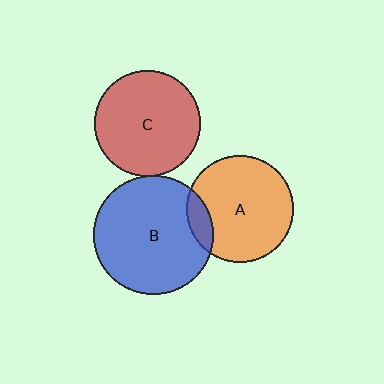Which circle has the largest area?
Circle B (blue).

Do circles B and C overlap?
Yes.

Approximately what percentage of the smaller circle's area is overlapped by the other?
Approximately 5%.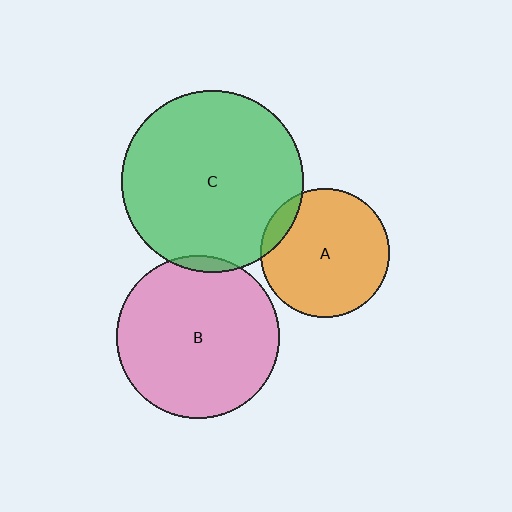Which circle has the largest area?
Circle C (green).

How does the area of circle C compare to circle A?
Approximately 2.0 times.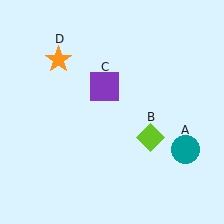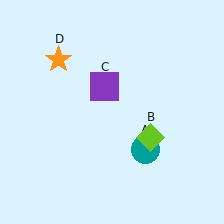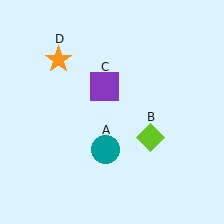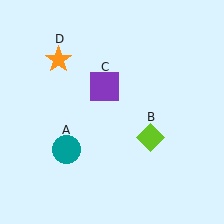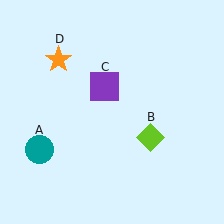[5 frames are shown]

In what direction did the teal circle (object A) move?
The teal circle (object A) moved left.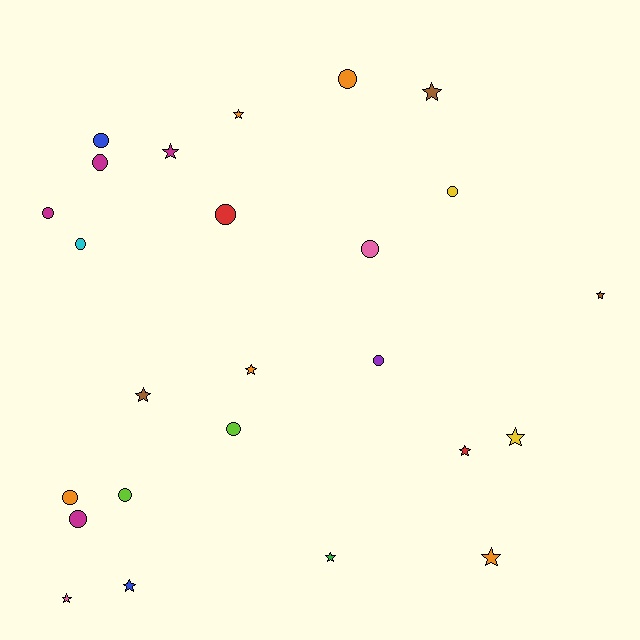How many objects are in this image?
There are 25 objects.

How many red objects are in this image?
There are 2 red objects.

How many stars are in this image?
There are 12 stars.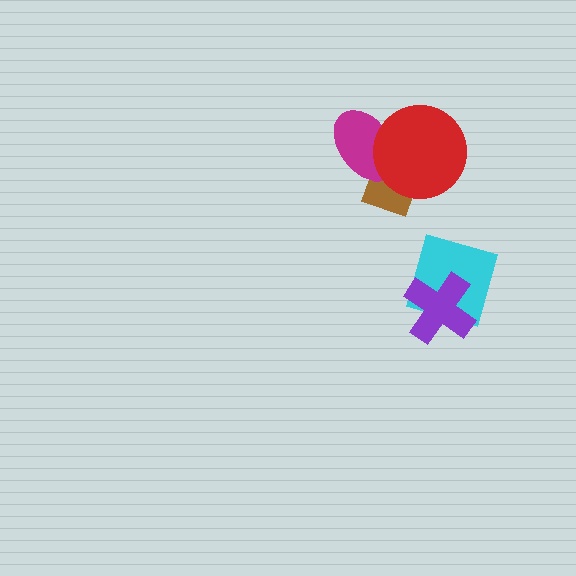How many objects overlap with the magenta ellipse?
2 objects overlap with the magenta ellipse.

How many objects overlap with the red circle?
2 objects overlap with the red circle.